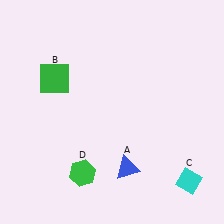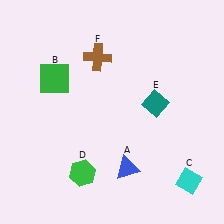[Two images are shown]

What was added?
A teal diamond (E), a brown cross (F) were added in Image 2.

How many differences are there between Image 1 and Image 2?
There are 2 differences between the two images.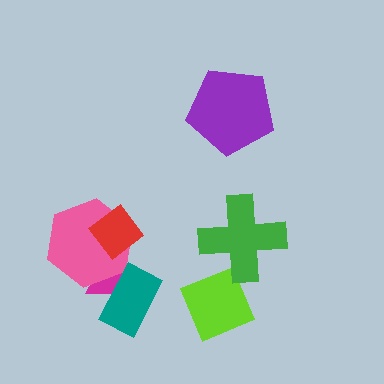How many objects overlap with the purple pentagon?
0 objects overlap with the purple pentagon.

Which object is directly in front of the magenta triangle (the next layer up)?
The pink hexagon is directly in front of the magenta triangle.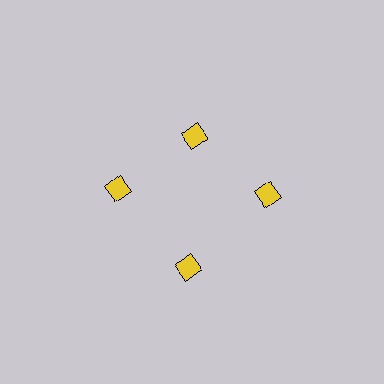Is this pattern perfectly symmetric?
No. The 4 yellow diamonds are arranged in a ring, but one element near the 12 o'clock position is pulled inward toward the center, breaking the 4-fold rotational symmetry.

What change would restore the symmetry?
The symmetry would be restored by moving it outward, back onto the ring so that all 4 diamonds sit at equal angles and equal distance from the center.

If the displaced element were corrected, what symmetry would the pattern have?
It would have 4-fold rotational symmetry — the pattern would map onto itself every 90 degrees.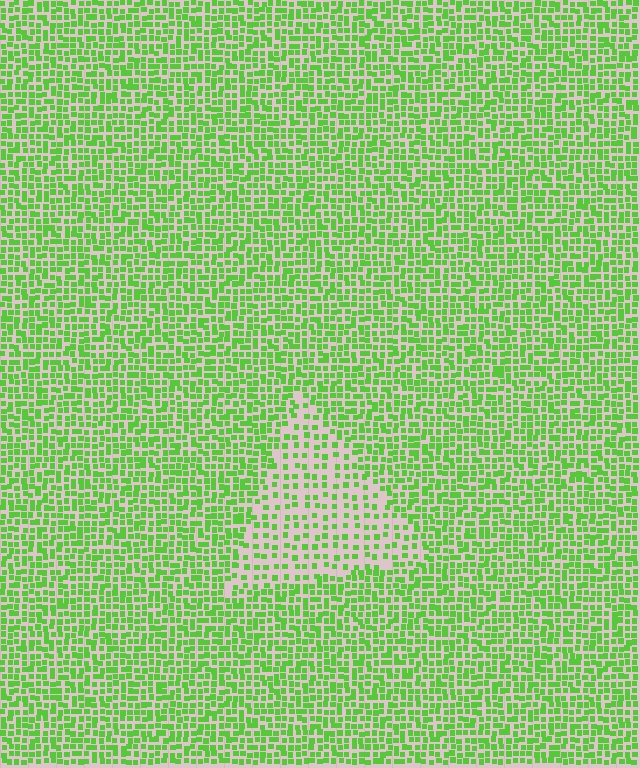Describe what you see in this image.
The image contains small lime elements arranged at two different densities. A triangle-shaped region is visible where the elements are less densely packed than the surrounding area.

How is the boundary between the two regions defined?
The boundary is defined by a change in element density (approximately 2.0x ratio). All elements are the same color, size, and shape.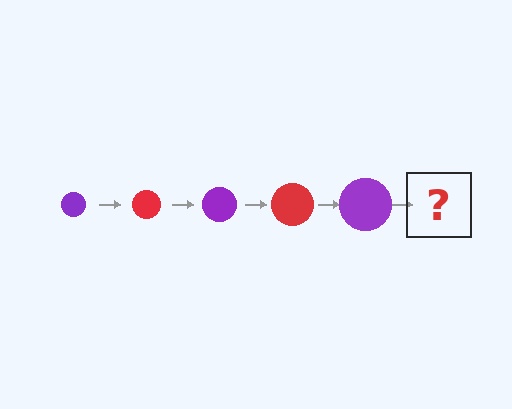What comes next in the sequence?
The next element should be a red circle, larger than the previous one.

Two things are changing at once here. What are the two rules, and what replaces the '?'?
The two rules are that the circle grows larger each step and the color cycles through purple and red. The '?' should be a red circle, larger than the previous one.